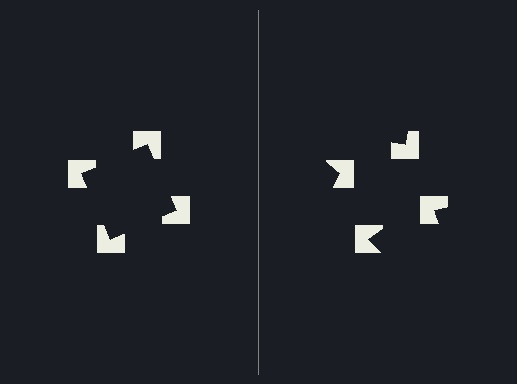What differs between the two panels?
The notched squares are positioned identically on both sides; only the wedge orientations differ. On the left they align to a square; on the right they are misaligned.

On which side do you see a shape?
An illusory square appears on the left side. On the right side the wedge cuts are rotated, so no coherent shape forms.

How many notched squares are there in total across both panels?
8 — 4 on each side.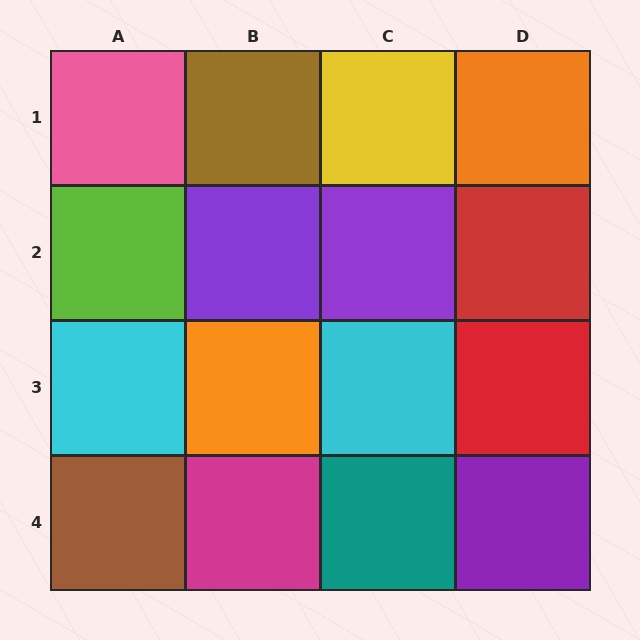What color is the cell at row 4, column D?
Purple.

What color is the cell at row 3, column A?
Cyan.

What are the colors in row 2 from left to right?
Lime, purple, purple, red.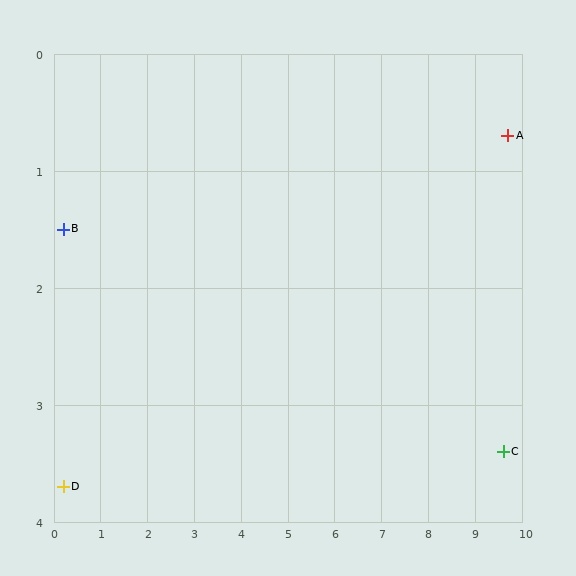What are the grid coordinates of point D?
Point D is at approximately (0.2, 3.7).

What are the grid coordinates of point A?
Point A is at approximately (9.7, 0.7).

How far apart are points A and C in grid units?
Points A and C are about 2.7 grid units apart.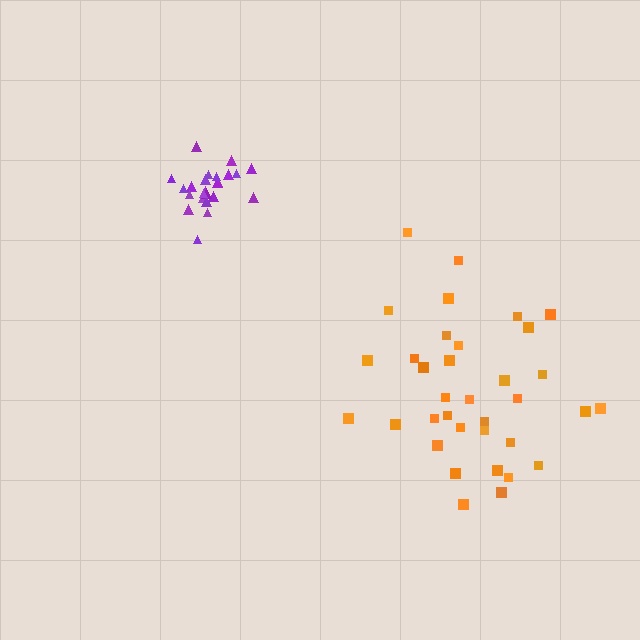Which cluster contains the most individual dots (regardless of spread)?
Orange (35).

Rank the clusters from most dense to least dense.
purple, orange.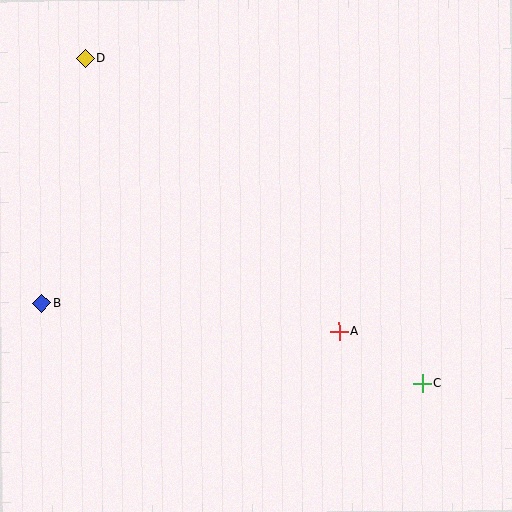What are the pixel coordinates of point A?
Point A is at (339, 332).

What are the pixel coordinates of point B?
Point B is at (42, 303).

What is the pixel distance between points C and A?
The distance between C and A is 98 pixels.